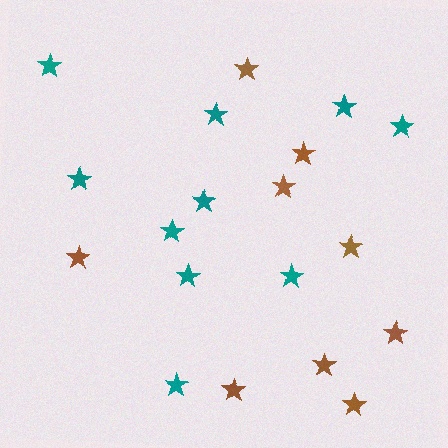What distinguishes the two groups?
There are 2 groups: one group of brown stars (9) and one group of teal stars (10).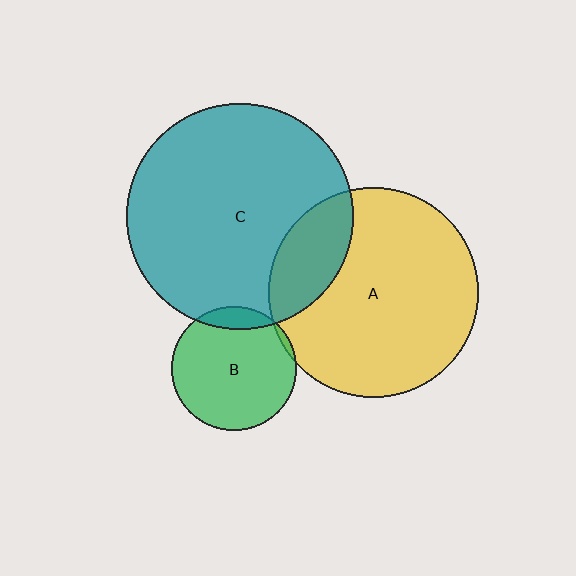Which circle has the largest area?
Circle C (teal).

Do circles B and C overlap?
Yes.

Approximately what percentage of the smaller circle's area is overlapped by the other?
Approximately 10%.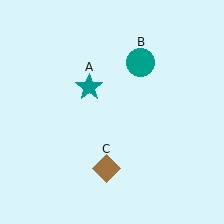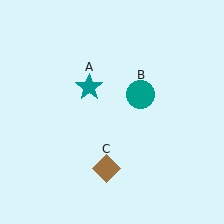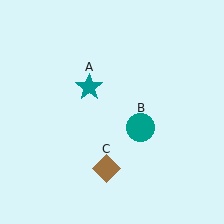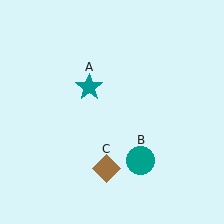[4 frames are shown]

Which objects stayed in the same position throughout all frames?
Teal star (object A) and brown diamond (object C) remained stationary.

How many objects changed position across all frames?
1 object changed position: teal circle (object B).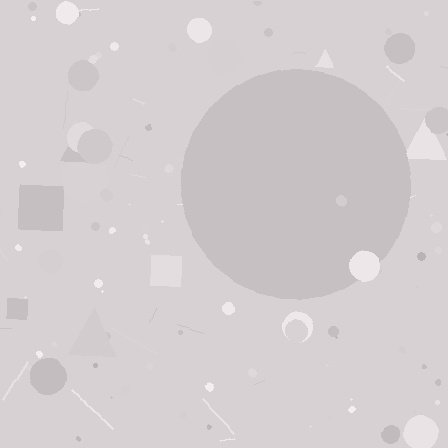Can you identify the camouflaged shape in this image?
The camouflaged shape is a circle.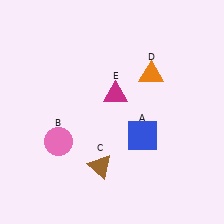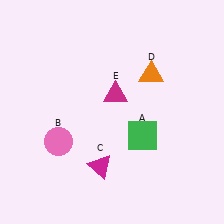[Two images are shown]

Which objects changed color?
A changed from blue to green. C changed from brown to magenta.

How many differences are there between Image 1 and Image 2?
There are 2 differences between the two images.